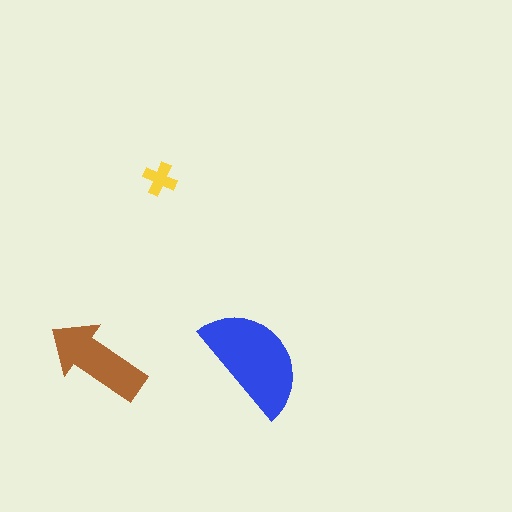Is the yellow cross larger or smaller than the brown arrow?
Smaller.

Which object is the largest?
The blue semicircle.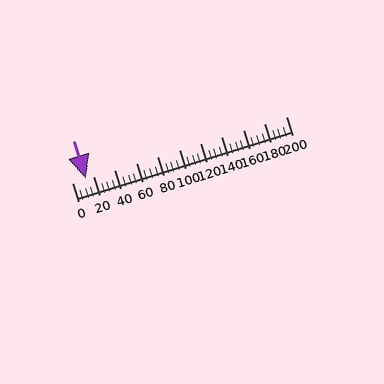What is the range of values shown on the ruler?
The ruler shows values from 0 to 200.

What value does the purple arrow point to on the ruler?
The purple arrow points to approximately 13.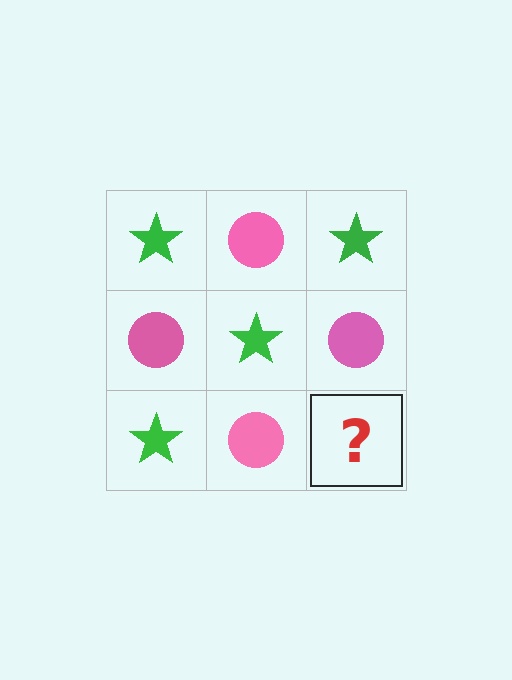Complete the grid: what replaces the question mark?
The question mark should be replaced with a green star.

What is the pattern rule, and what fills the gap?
The rule is that it alternates green star and pink circle in a checkerboard pattern. The gap should be filled with a green star.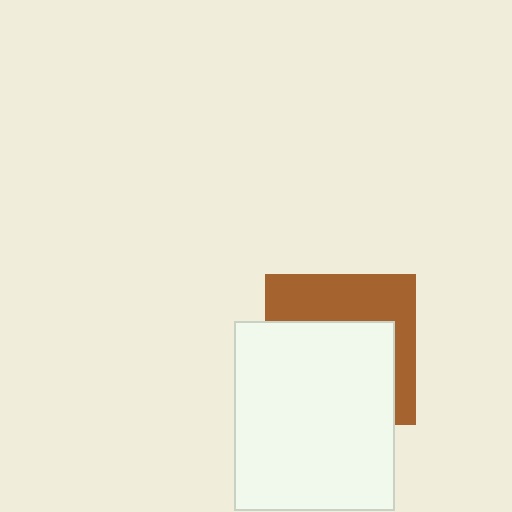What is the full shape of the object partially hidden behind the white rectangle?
The partially hidden object is a brown square.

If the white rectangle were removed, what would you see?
You would see the complete brown square.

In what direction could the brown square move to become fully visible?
The brown square could move up. That would shift it out from behind the white rectangle entirely.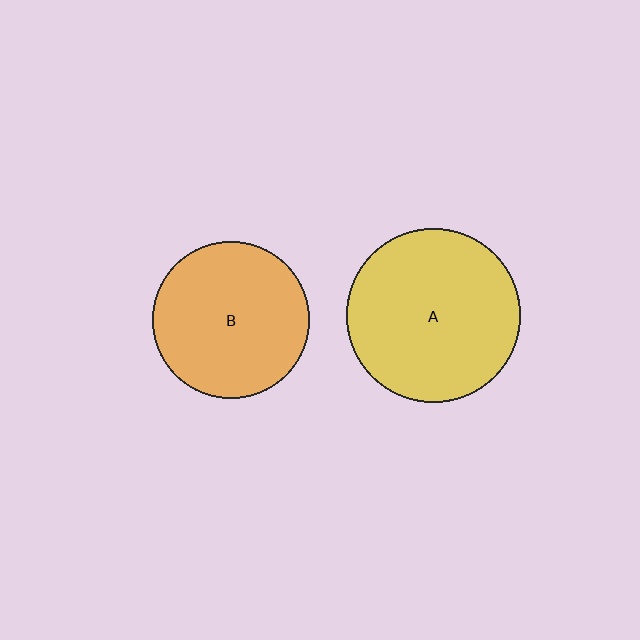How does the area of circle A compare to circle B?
Approximately 1.2 times.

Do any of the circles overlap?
No, none of the circles overlap.